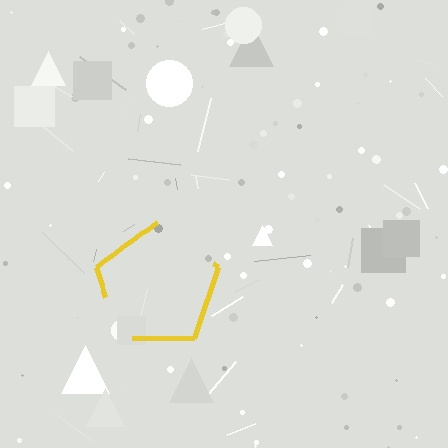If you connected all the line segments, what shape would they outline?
They would outline a pentagon.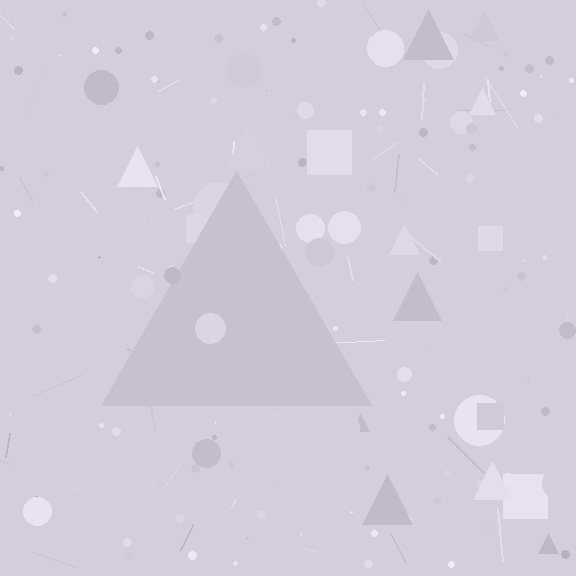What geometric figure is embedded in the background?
A triangle is embedded in the background.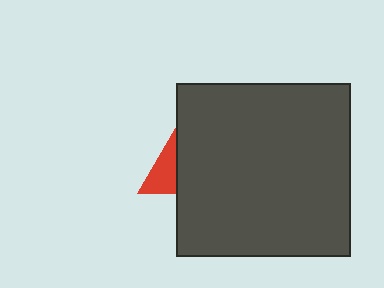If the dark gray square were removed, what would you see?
You would see the complete red triangle.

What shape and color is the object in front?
The object in front is a dark gray square.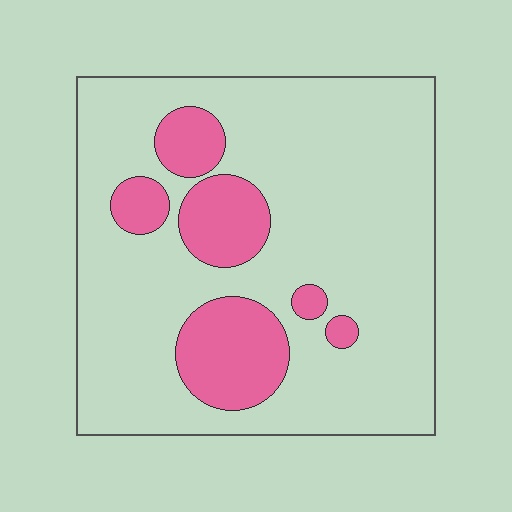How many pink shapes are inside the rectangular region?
6.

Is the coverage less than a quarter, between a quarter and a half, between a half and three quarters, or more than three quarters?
Less than a quarter.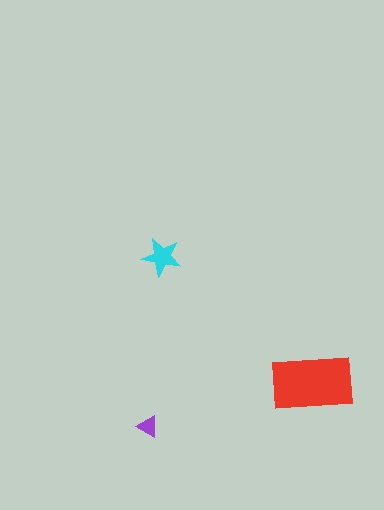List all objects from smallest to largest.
The purple triangle, the cyan star, the red rectangle.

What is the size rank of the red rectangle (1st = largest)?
1st.